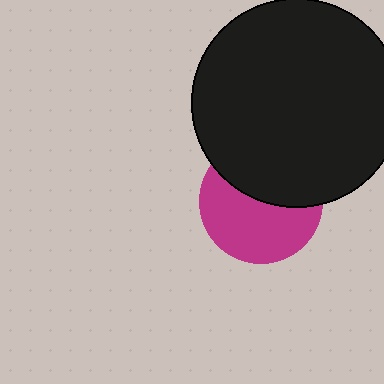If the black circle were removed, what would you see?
You would see the complete magenta circle.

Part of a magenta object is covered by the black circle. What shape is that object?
It is a circle.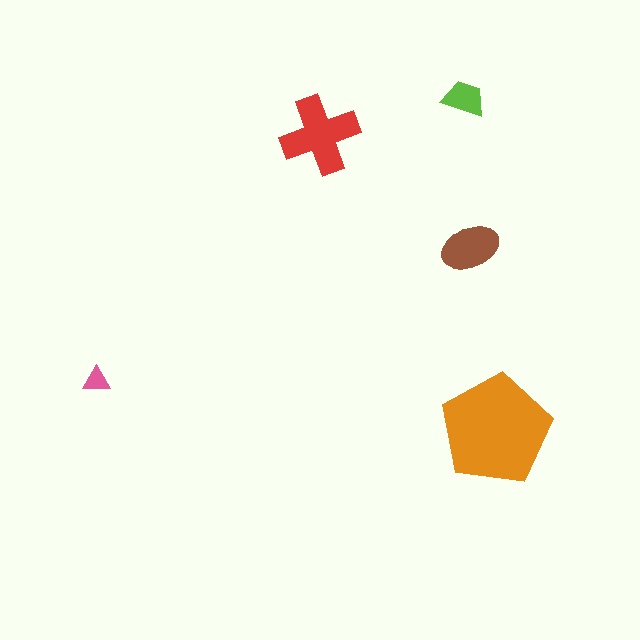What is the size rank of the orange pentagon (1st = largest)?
1st.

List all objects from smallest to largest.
The pink triangle, the lime trapezoid, the brown ellipse, the red cross, the orange pentagon.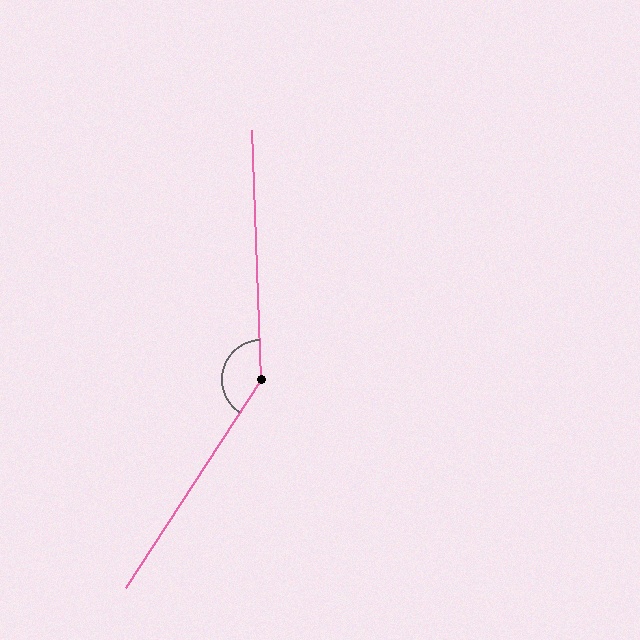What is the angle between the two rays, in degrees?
Approximately 145 degrees.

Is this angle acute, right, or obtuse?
It is obtuse.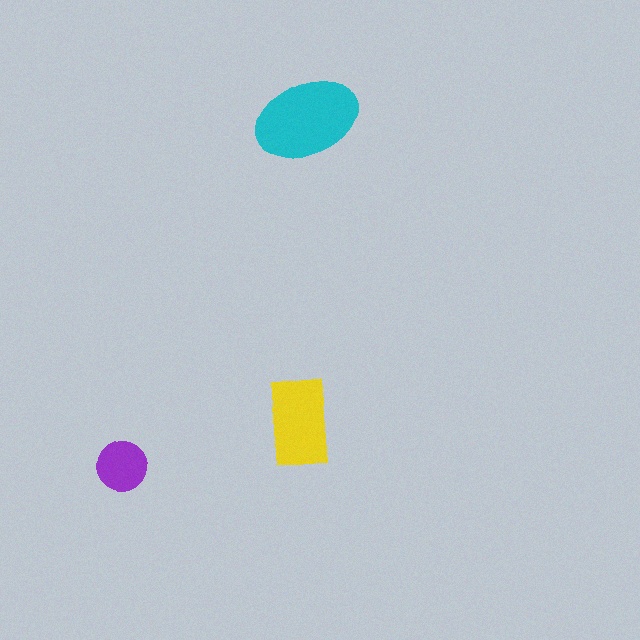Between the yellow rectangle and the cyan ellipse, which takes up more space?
The cyan ellipse.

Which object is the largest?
The cyan ellipse.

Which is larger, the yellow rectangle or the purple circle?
The yellow rectangle.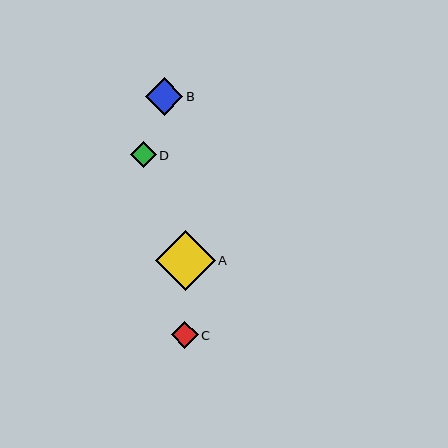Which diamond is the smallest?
Diamond D is the smallest with a size of approximately 26 pixels.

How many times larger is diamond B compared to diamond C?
Diamond B is approximately 1.4 times the size of diamond C.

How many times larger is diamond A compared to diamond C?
Diamond A is approximately 2.2 times the size of diamond C.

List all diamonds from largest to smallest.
From largest to smallest: A, B, C, D.